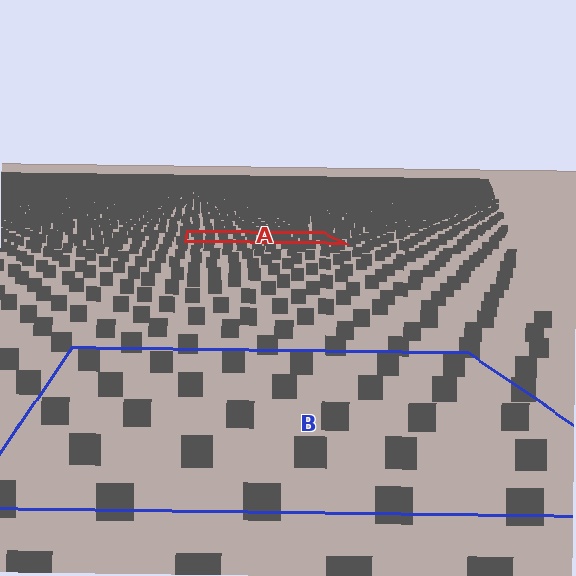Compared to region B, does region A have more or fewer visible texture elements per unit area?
Region A has more texture elements per unit area — they are packed more densely because it is farther away.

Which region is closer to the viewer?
Region B is closer. The texture elements there are larger and more spread out.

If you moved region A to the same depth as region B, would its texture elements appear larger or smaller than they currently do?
They would appear larger. At a closer depth, the same texture elements are projected at a bigger on-screen size.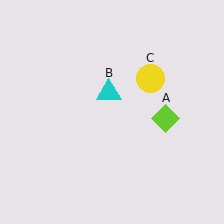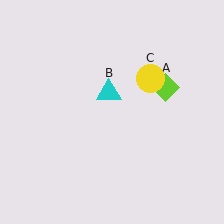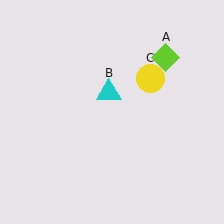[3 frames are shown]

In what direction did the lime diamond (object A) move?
The lime diamond (object A) moved up.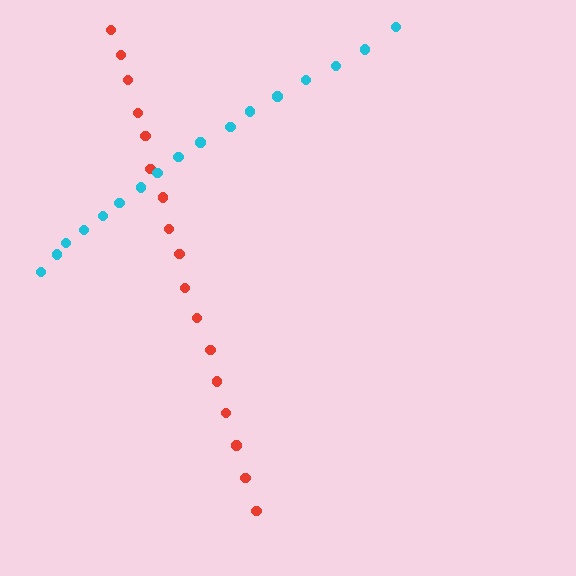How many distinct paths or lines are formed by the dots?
There are 2 distinct paths.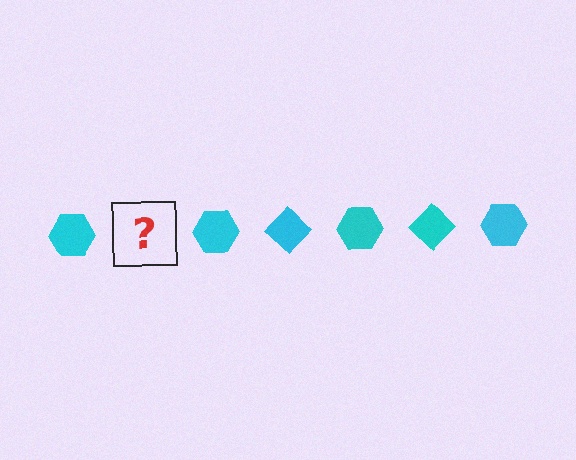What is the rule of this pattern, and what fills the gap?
The rule is that the pattern cycles through hexagon, diamond shapes in cyan. The gap should be filled with a cyan diamond.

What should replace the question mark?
The question mark should be replaced with a cyan diamond.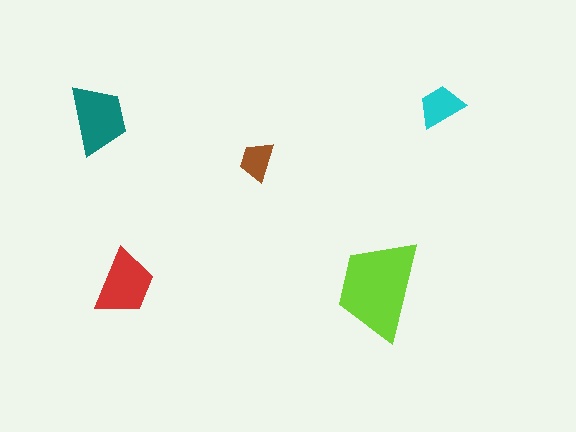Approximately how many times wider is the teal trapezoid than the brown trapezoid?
About 1.5 times wider.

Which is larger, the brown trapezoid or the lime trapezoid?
The lime one.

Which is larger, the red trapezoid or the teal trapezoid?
The teal one.